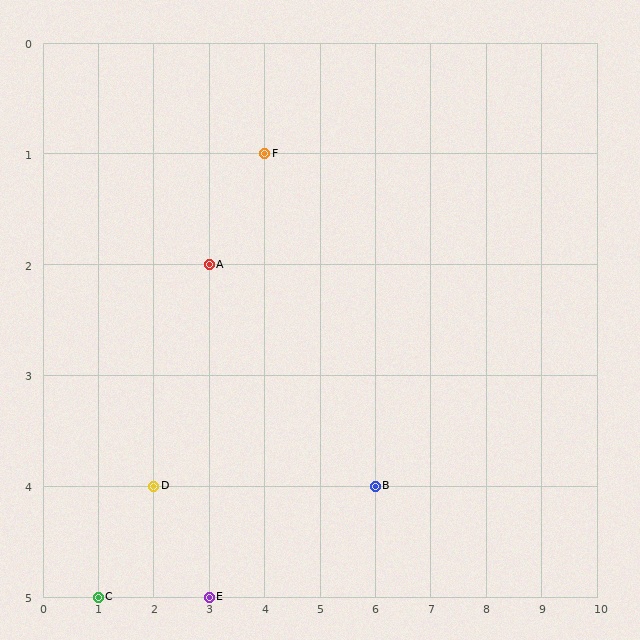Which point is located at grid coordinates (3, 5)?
Point E is at (3, 5).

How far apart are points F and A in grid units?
Points F and A are 1 column and 1 row apart (about 1.4 grid units diagonally).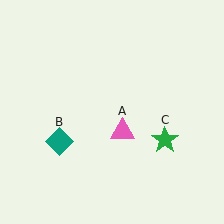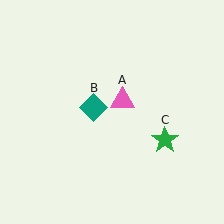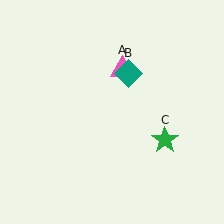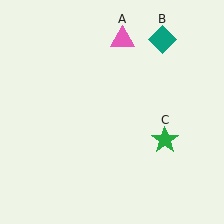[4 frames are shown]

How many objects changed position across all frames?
2 objects changed position: pink triangle (object A), teal diamond (object B).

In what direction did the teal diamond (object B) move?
The teal diamond (object B) moved up and to the right.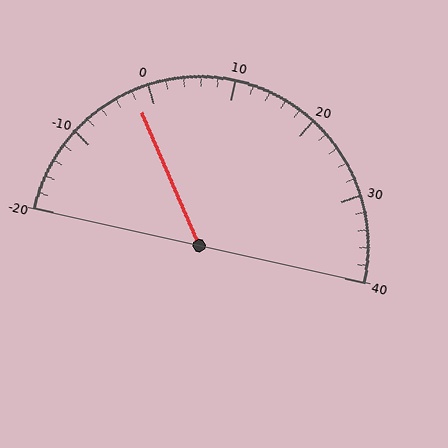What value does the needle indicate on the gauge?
The needle indicates approximately -2.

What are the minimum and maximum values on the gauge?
The gauge ranges from -20 to 40.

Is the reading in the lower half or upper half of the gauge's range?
The reading is in the lower half of the range (-20 to 40).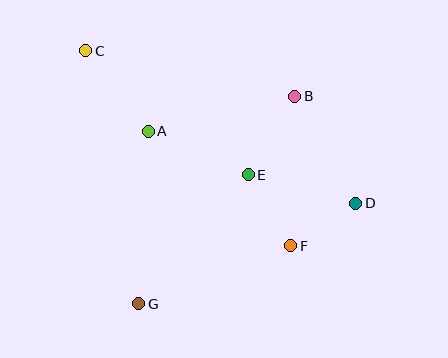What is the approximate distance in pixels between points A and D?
The distance between A and D is approximately 220 pixels.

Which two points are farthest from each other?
Points C and D are farthest from each other.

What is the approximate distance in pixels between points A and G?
The distance between A and G is approximately 173 pixels.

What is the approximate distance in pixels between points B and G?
The distance between B and G is approximately 259 pixels.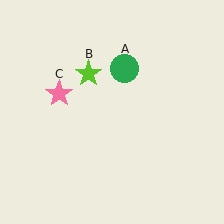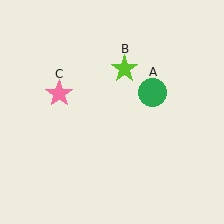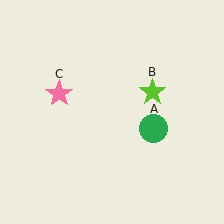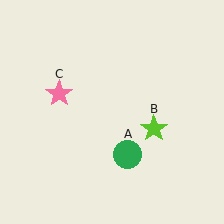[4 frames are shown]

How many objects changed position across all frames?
2 objects changed position: green circle (object A), lime star (object B).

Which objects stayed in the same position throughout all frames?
Pink star (object C) remained stationary.